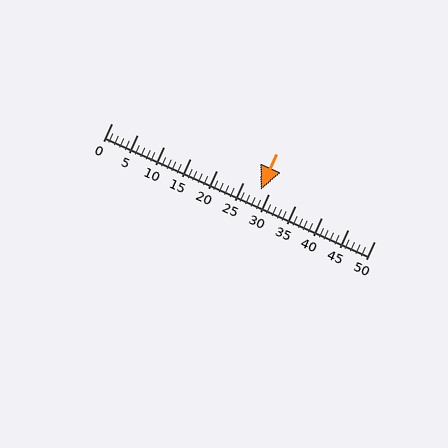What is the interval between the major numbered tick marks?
The major tick marks are spaced 5 units apart.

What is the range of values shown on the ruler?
The ruler shows values from 0 to 50.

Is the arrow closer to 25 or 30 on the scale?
The arrow is closer to 30.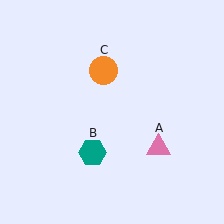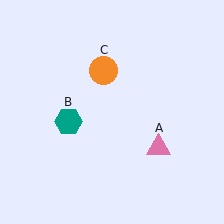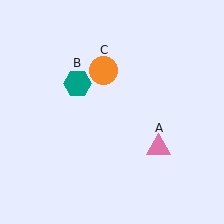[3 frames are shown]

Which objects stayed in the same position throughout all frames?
Pink triangle (object A) and orange circle (object C) remained stationary.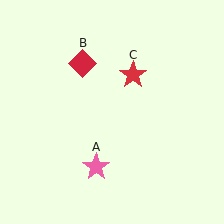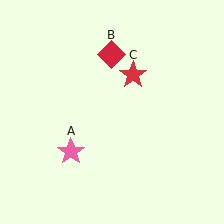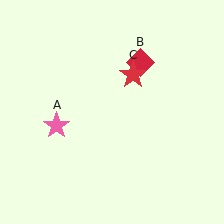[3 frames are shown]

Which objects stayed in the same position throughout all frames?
Red star (object C) remained stationary.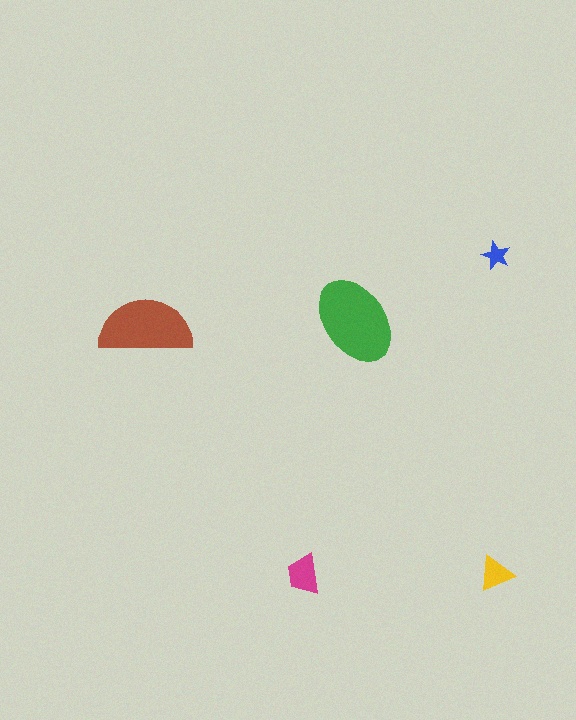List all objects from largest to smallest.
The green ellipse, the brown semicircle, the magenta trapezoid, the yellow triangle, the blue star.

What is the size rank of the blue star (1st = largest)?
5th.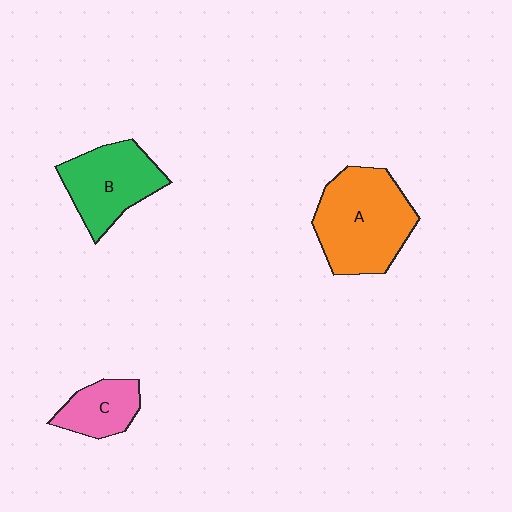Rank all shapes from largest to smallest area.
From largest to smallest: A (orange), B (green), C (pink).